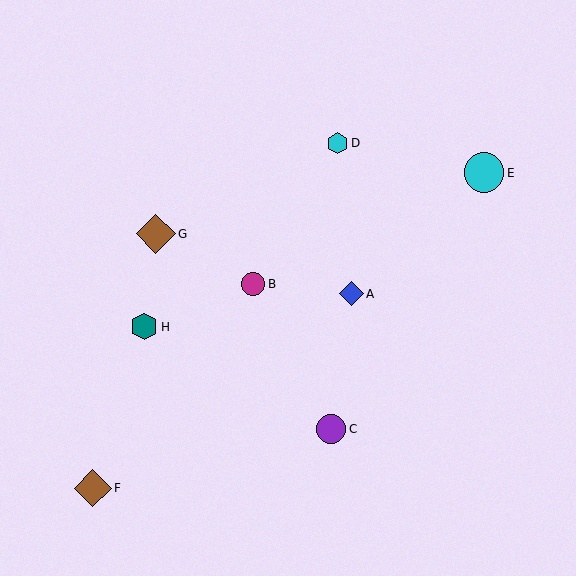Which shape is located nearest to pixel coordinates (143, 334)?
The teal hexagon (labeled H) at (144, 327) is nearest to that location.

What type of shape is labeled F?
Shape F is a brown diamond.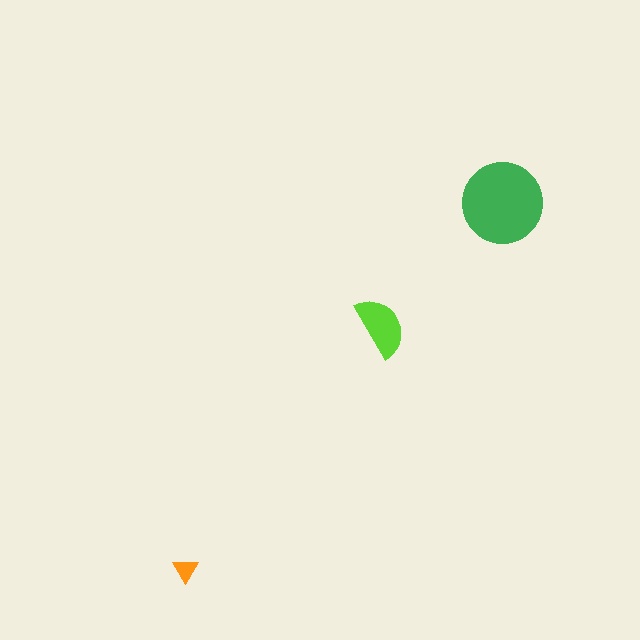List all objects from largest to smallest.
The green circle, the lime semicircle, the orange triangle.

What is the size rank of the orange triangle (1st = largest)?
3rd.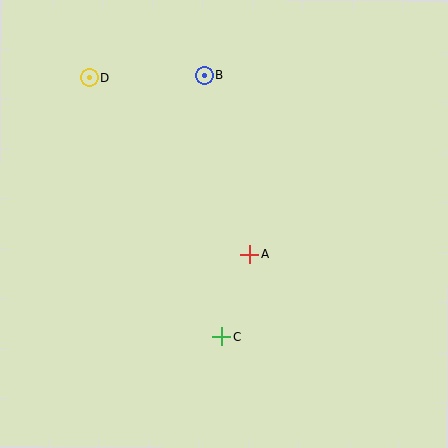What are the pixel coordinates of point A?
Point A is at (249, 254).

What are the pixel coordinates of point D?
Point D is at (89, 78).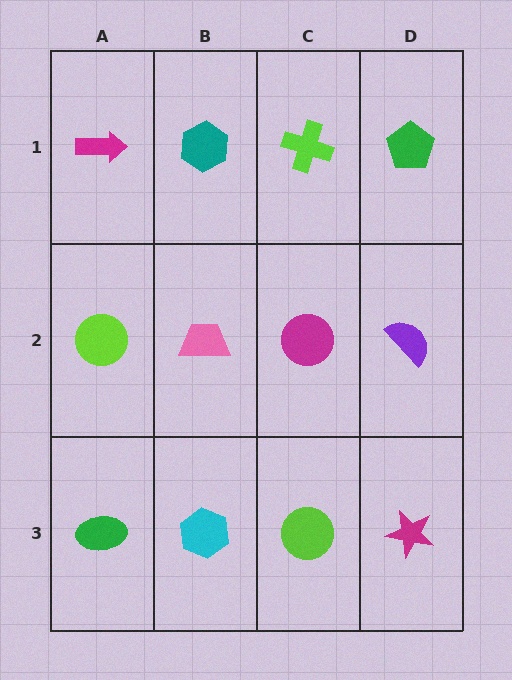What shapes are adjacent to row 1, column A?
A lime circle (row 2, column A), a teal hexagon (row 1, column B).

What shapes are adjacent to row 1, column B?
A pink trapezoid (row 2, column B), a magenta arrow (row 1, column A), a lime cross (row 1, column C).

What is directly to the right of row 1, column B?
A lime cross.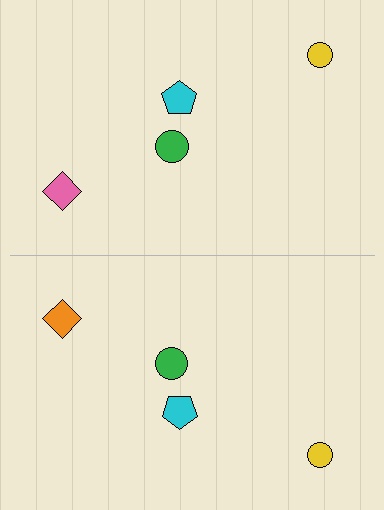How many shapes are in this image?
There are 8 shapes in this image.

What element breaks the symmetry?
The orange diamond on the bottom side breaks the symmetry — its mirror counterpart is pink.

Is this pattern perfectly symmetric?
No, the pattern is not perfectly symmetric. The orange diamond on the bottom side breaks the symmetry — its mirror counterpart is pink.